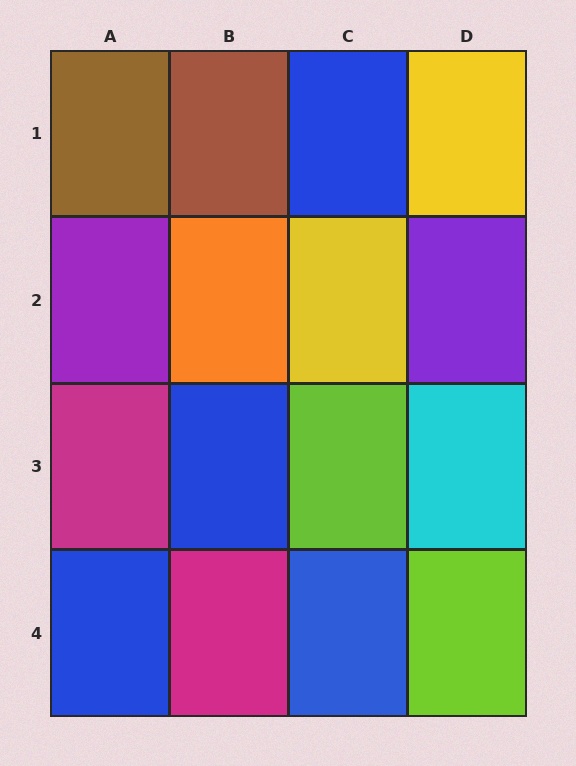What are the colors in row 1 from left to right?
Brown, brown, blue, yellow.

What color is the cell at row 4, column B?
Magenta.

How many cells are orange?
1 cell is orange.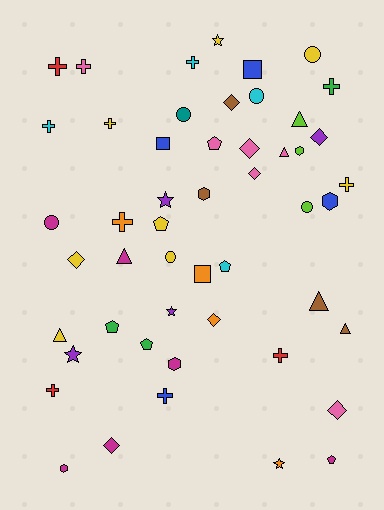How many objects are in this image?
There are 50 objects.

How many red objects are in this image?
There are 3 red objects.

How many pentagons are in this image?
There are 6 pentagons.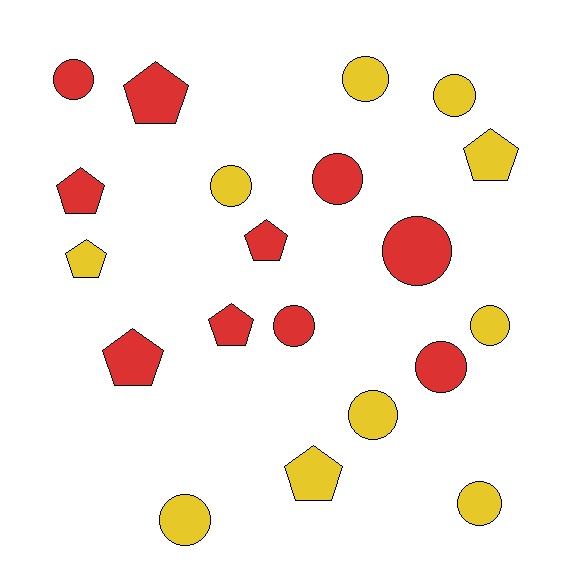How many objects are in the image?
There are 20 objects.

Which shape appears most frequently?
Circle, with 12 objects.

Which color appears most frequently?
Red, with 10 objects.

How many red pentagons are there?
There are 5 red pentagons.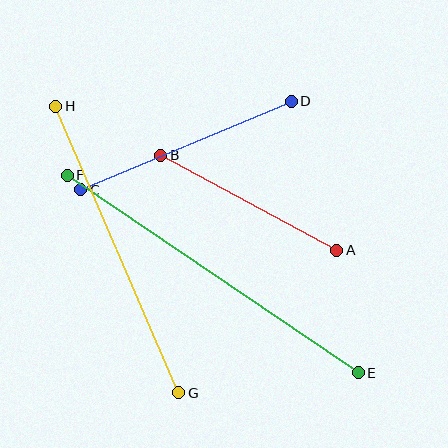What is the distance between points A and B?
The distance is approximately 200 pixels.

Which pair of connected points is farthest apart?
Points E and F are farthest apart.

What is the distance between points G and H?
The distance is approximately 312 pixels.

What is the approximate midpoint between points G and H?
The midpoint is at approximately (117, 250) pixels.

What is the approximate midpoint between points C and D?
The midpoint is at approximately (186, 145) pixels.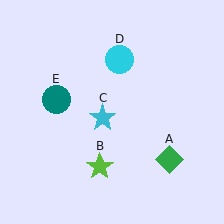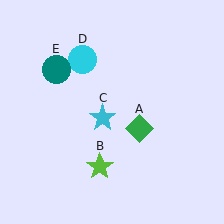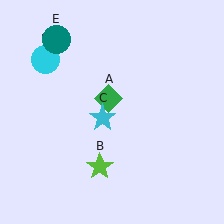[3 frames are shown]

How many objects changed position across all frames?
3 objects changed position: green diamond (object A), cyan circle (object D), teal circle (object E).